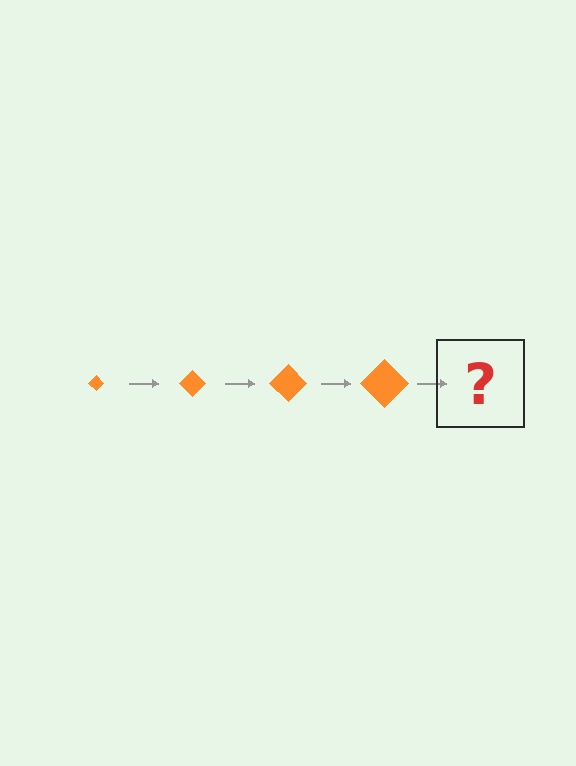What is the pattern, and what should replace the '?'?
The pattern is that the diamond gets progressively larger each step. The '?' should be an orange diamond, larger than the previous one.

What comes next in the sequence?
The next element should be an orange diamond, larger than the previous one.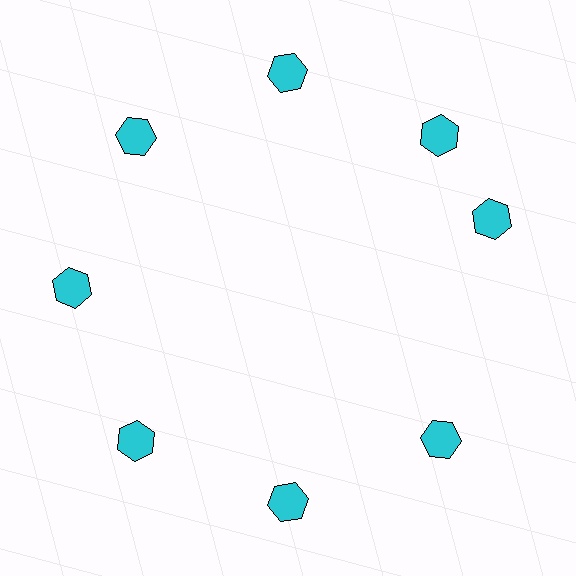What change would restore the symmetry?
The symmetry would be restored by rotating it back into even spacing with its neighbors so that all 8 hexagons sit at equal angles and equal distance from the center.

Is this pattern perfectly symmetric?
No. The 8 cyan hexagons are arranged in a ring, but one element near the 3 o'clock position is rotated out of alignment along the ring, breaking the 8-fold rotational symmetry.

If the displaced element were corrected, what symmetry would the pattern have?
It would have 8-fold rotational symmetry — the pattern would map onto itself every 45 degrees.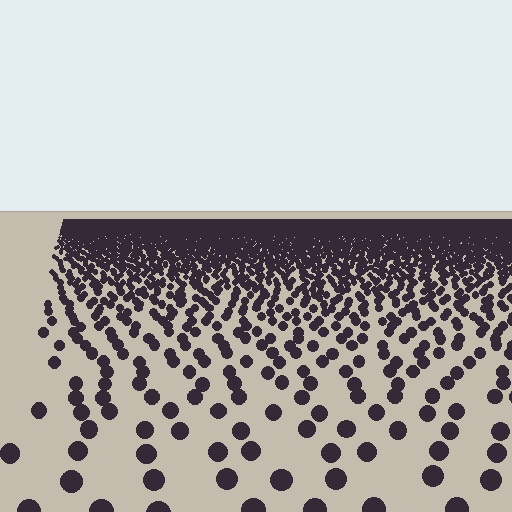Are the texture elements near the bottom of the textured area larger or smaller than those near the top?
Larger. Near the bottom, elements are closer to the viewer and appear at a bigger on-screen size.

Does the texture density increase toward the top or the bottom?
Density increases toward the top.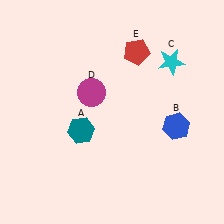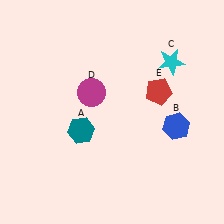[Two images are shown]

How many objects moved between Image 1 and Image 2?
1 object moved between the two images.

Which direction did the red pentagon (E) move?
The red pentagon (E) moved down.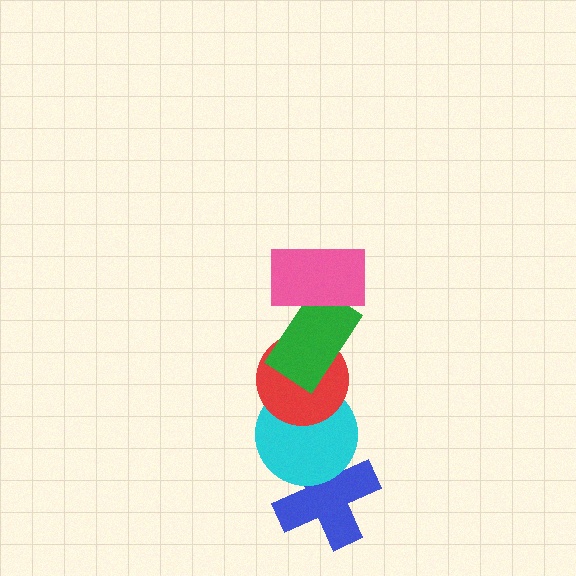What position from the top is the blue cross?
The blue cross is 5th from the top.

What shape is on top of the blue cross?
The cyan circle is on top of the blue cross.